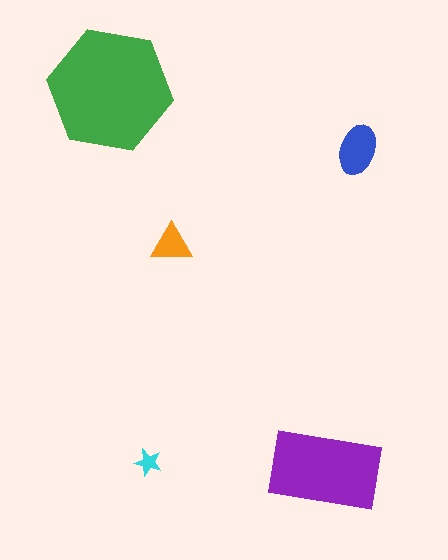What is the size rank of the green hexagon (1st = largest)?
1st.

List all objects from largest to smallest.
The green hexagon, the purple rectangle, the blue ellipse, the orange triangle, the cyan star.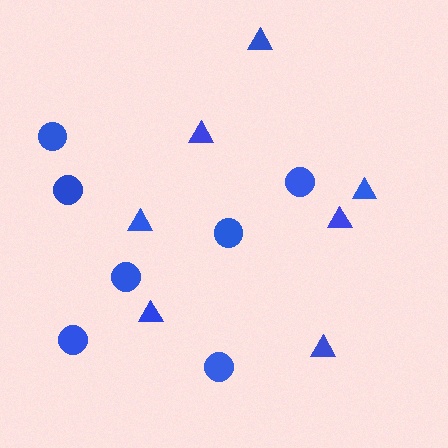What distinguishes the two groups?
There are 2 groups: one group of circles (7) and one group of triangles (7).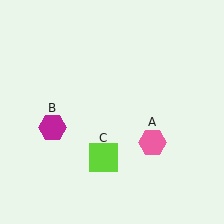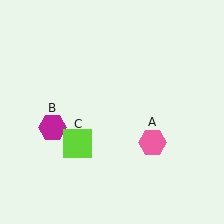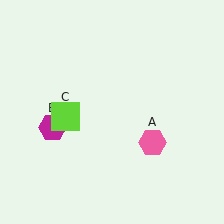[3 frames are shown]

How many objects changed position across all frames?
1 object changed position: lime square (object C).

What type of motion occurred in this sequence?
The lime square (object C) rotated clockwise around the center of the scene.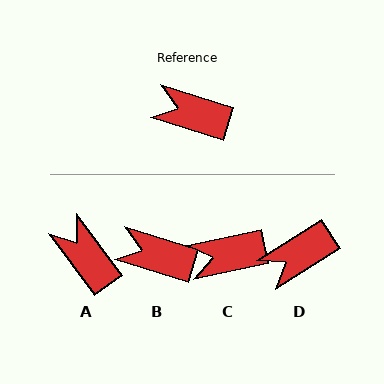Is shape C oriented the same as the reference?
No, it is off by about 29 degrees.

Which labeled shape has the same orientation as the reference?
B.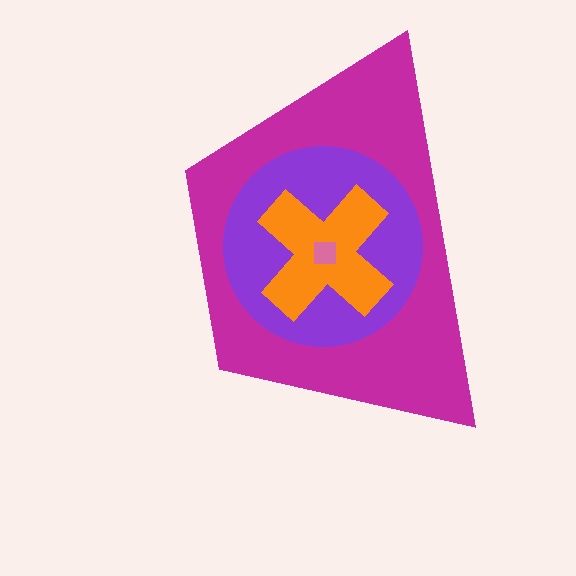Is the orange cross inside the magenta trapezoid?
Yes.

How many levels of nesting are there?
4.